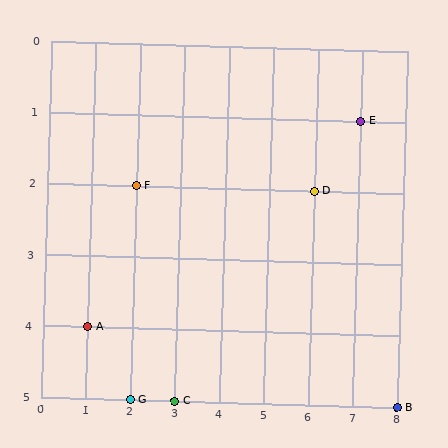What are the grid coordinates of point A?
Point A is at grid coordinates (1, 4).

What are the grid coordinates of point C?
Point C is at grid coordinates (3, 5).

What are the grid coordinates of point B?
Point B is at grid coordinates (8, 5).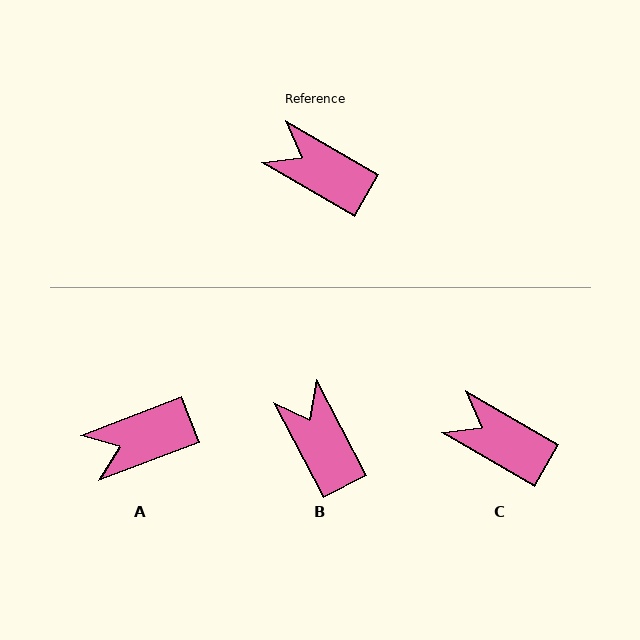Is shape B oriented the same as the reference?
No, it is off by about 32 degrees.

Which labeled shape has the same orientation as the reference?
C.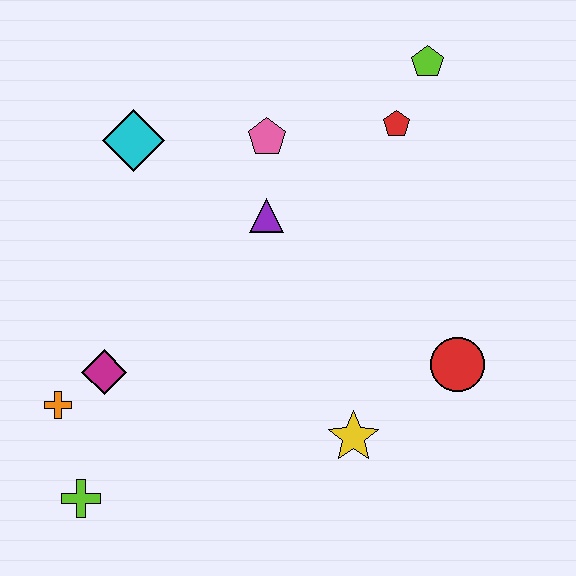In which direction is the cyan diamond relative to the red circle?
The cyan diamond is to the left of the red circle.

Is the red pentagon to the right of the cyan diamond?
Yes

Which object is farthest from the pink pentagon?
The lime cross is farthest from the pink pentagon.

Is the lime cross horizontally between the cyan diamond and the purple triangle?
No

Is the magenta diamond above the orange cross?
Yes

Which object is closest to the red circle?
The yellow star is closest to the red circle.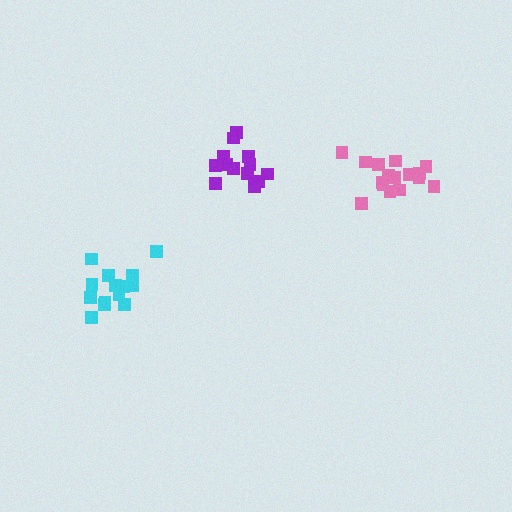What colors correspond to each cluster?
The clusters are colored: purple, pink, cyan.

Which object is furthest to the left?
The cyan cluster is leftmost.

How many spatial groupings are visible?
There are 3 spatial groupings.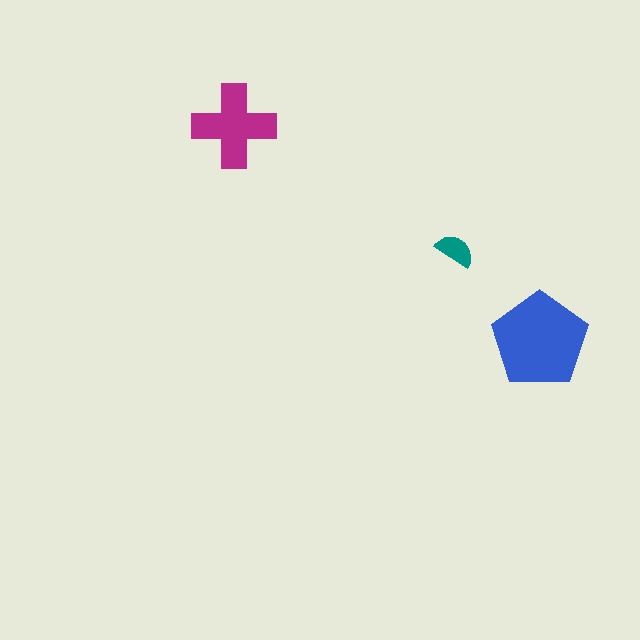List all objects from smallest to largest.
The teal semicircle, the magenta cross, the blue pentagon.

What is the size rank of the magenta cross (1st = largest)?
2nd.